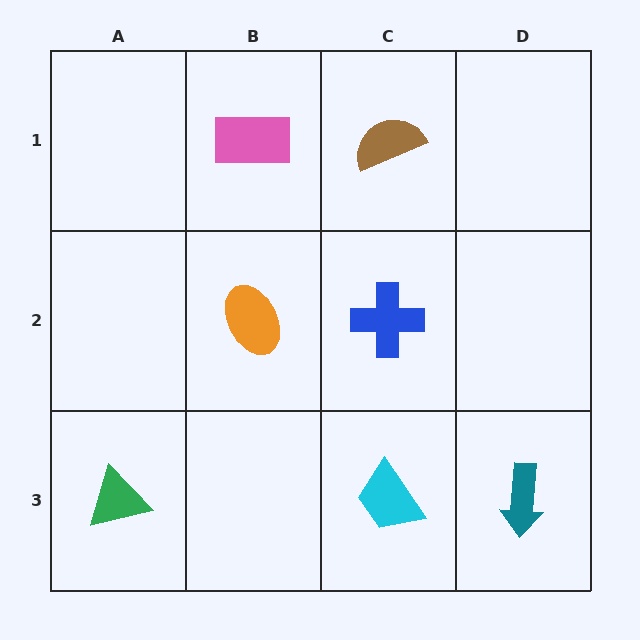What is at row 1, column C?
A brown semicircle.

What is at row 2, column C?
A blue cross.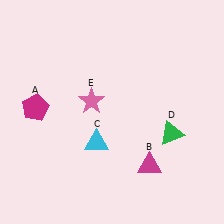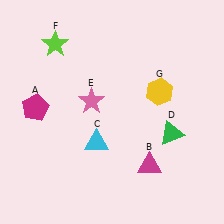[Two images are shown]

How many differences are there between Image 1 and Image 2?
There are 2 differences between the two images.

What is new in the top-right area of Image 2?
A yellow hexagon (G) was added in the top-right area of Image 2.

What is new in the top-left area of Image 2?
A lime star (F) was added in the top-left area of Image 2.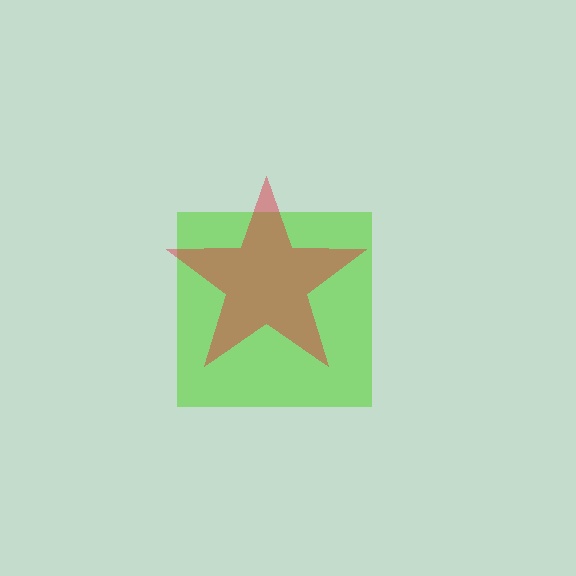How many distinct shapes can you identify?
There are 2 distinct shapes: a lime square, a red star.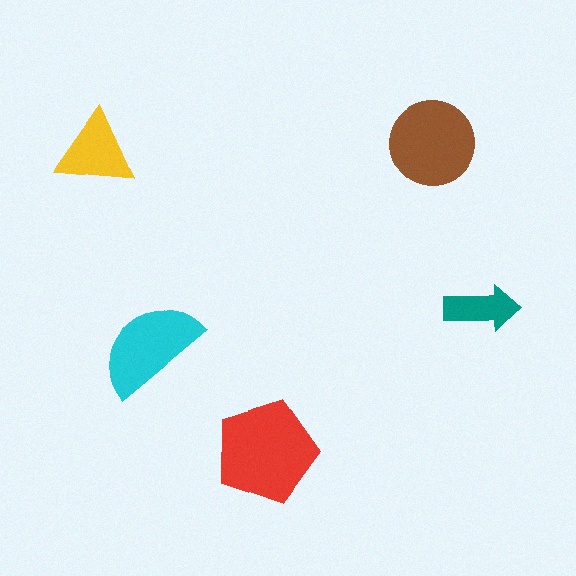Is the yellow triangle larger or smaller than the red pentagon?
Smaller.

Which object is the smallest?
The teal arrow.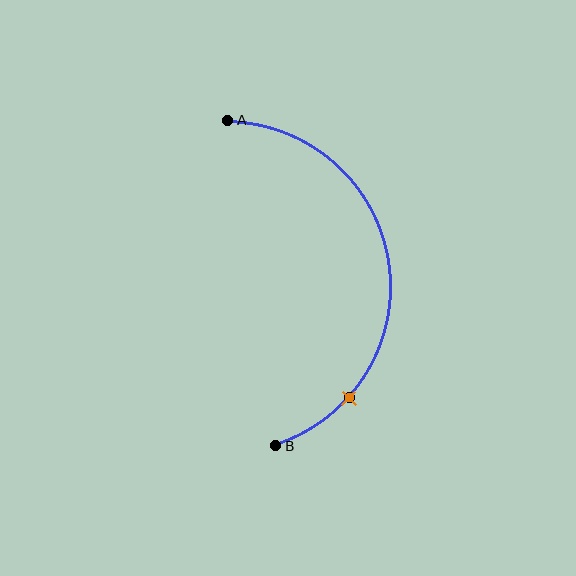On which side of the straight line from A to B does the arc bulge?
The arc bulges to the right of the straight line connecting A and B.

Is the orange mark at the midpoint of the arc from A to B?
No. The orange mark lies on the arc but is closer to endpoint B. The arc midpoint would be at the point on the curve equidistant along the arc from both A and B.